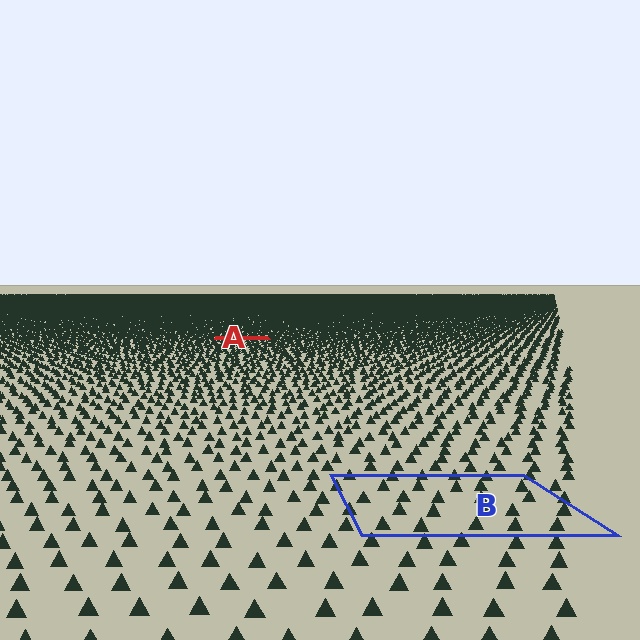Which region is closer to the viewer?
Region B is closer. The texture elements there are larger and more spread out.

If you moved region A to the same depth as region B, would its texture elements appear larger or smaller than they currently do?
They would appear larger. At a closer depth, the same texture elements are projected at a bigger on-screen size.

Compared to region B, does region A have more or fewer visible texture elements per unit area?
Region A has more texture elements per unit area — they are packed more densely because it is farther away.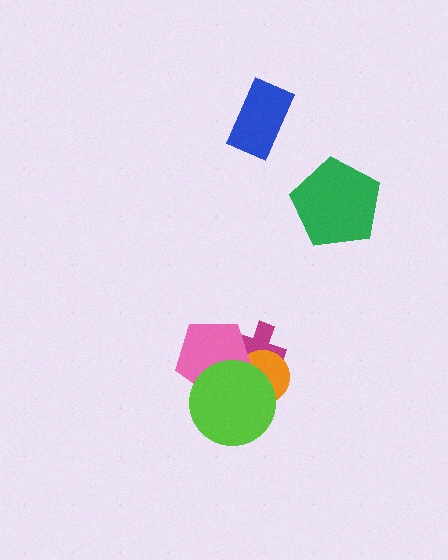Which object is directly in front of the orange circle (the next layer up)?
The pink pentagon is directly in front of the orange circle.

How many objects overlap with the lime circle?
3 objects overlap with the lime circle.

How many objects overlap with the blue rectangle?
0 objects overlap with the blue rectangle.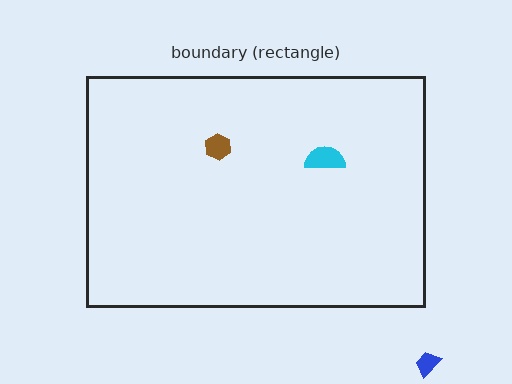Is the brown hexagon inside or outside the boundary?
Inside.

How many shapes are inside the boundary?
2 inside, 1 outside.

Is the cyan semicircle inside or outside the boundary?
Inside.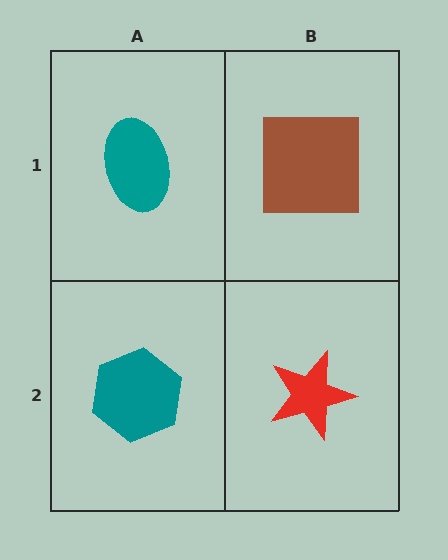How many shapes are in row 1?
2 shapes.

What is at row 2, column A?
A teal hexagon.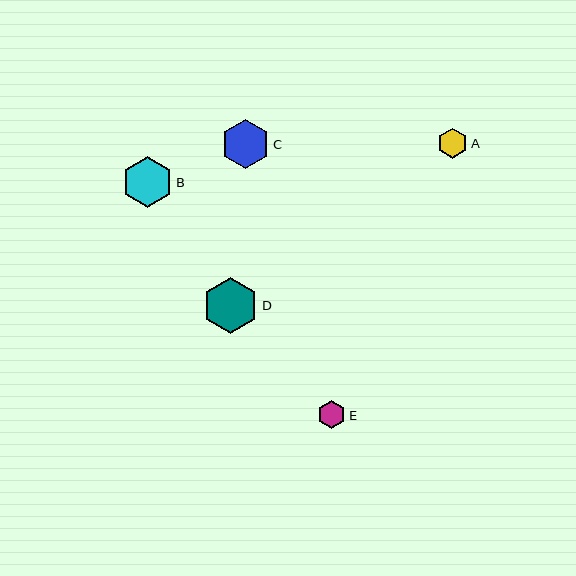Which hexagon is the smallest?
Hexagon E is the smallest with a size of approximately 28 pixels.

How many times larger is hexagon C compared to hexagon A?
Hexagon C is approximately 1.6 times the size of hexagon A.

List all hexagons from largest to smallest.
From largest to smallest: D, B, C, A, E.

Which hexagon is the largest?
Hexagon D is the largest with a size of approximately 56 pixels.